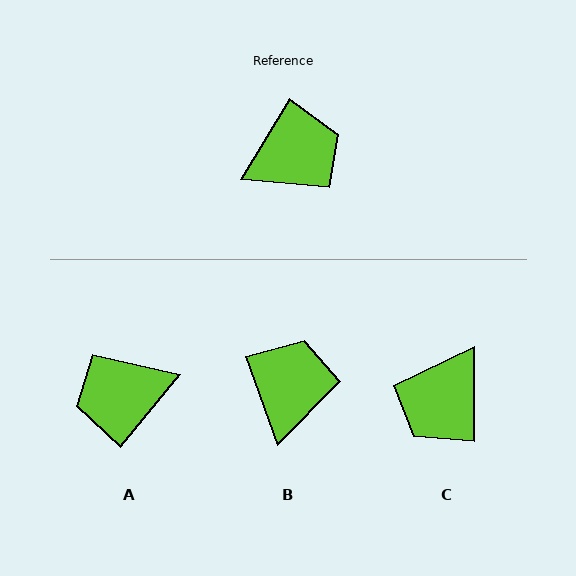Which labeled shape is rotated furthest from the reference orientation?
A, about 172 degrees away.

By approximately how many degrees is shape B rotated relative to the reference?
Approximately 51 degrees counter-clockwise.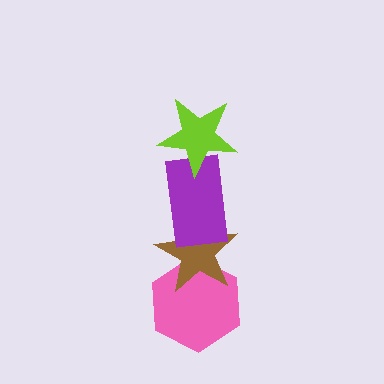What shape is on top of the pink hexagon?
The brown star is on top of the pink hexagon.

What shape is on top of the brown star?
The purple rectangle is on top of the brown star.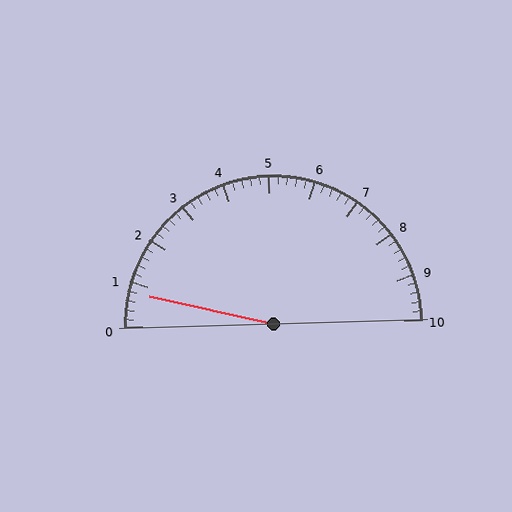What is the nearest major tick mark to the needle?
The nearest major tick mark is 1.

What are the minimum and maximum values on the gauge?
The gauge ranges from 0 to 10.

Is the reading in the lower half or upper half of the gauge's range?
The reading is in the lower half of the range (0 to 10).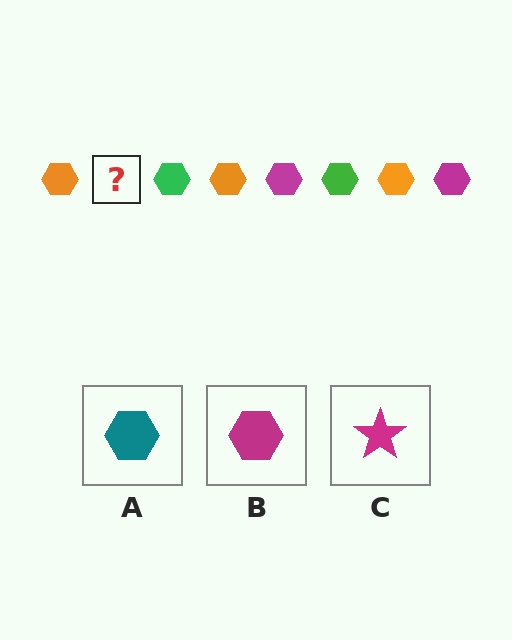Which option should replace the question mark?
Option B.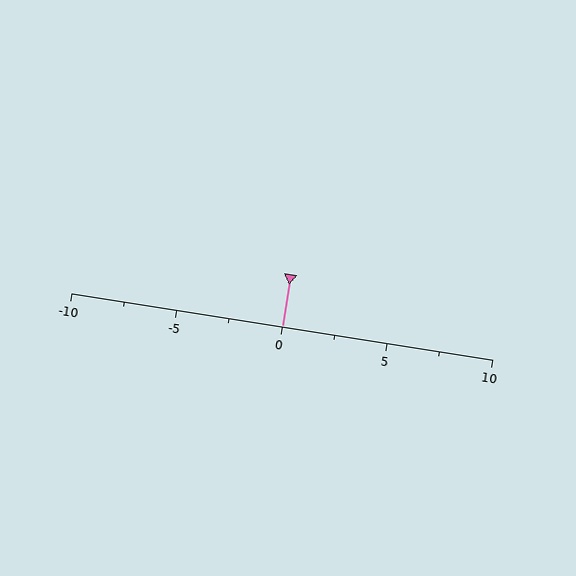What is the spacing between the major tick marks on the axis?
The major ticks are spaced 5 apart.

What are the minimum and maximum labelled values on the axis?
The axis runs from -10 to 10.